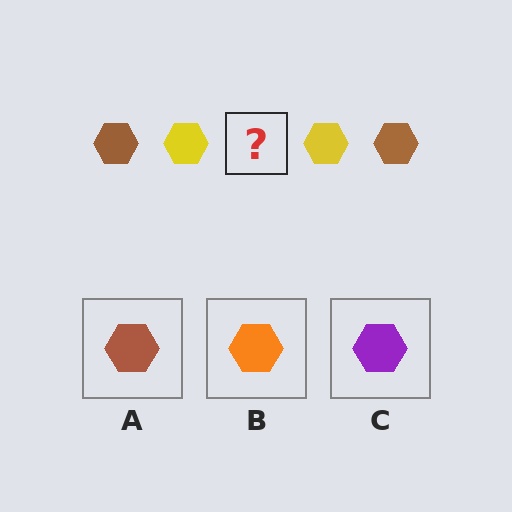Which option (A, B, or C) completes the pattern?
A.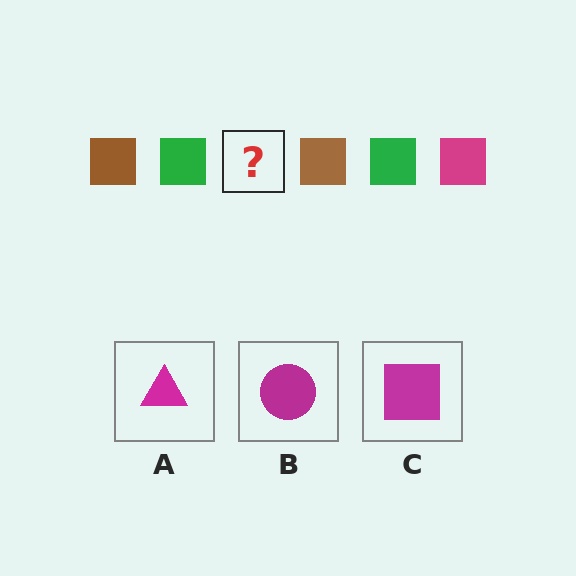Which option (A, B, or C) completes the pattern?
C.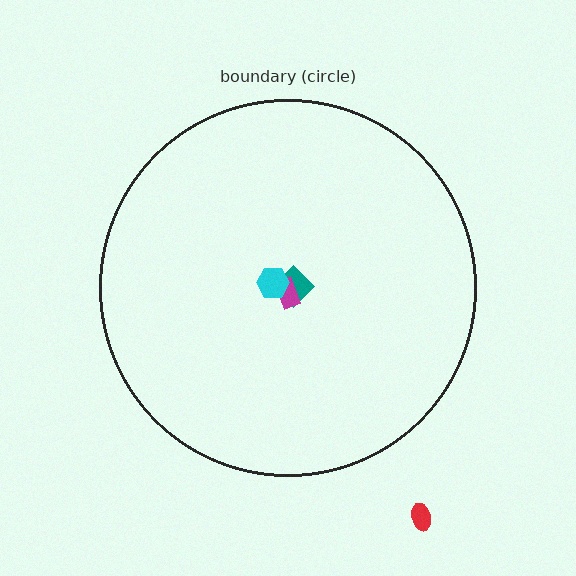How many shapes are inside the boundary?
3 inside, 1 outside.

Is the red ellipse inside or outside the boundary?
Outside.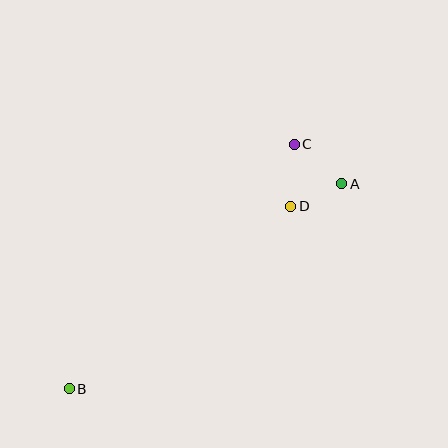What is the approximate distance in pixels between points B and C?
The distance between B and C is approximately 332 pixels.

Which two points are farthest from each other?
Points A and B are farthest from each other.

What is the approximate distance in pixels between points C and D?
The distance between C and D is approximately 62 pixels.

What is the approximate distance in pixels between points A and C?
The distance between A and C is approximately 62 pixels.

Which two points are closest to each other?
Points A and D are closest to each other.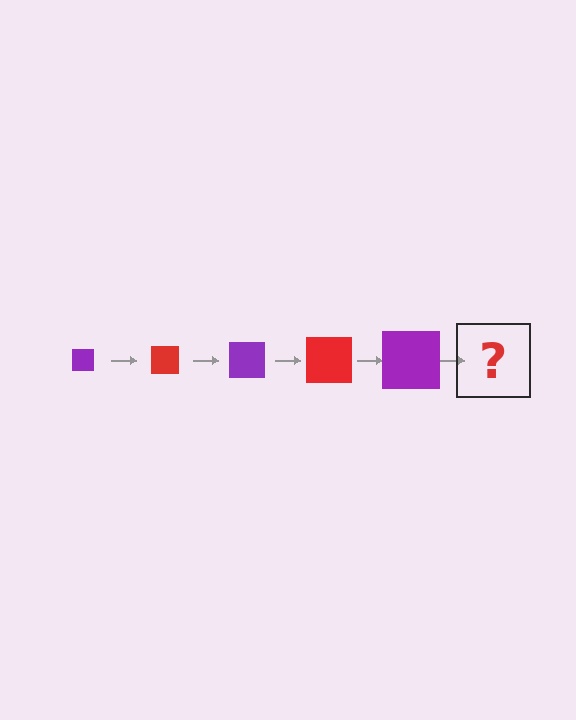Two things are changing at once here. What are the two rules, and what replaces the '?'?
The two rules are that the square grows larger each step and the color cycles through purple and red. The '?' should be a red square, larger than the previous one.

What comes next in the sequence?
The next element should be a red square, larger than the previous one.